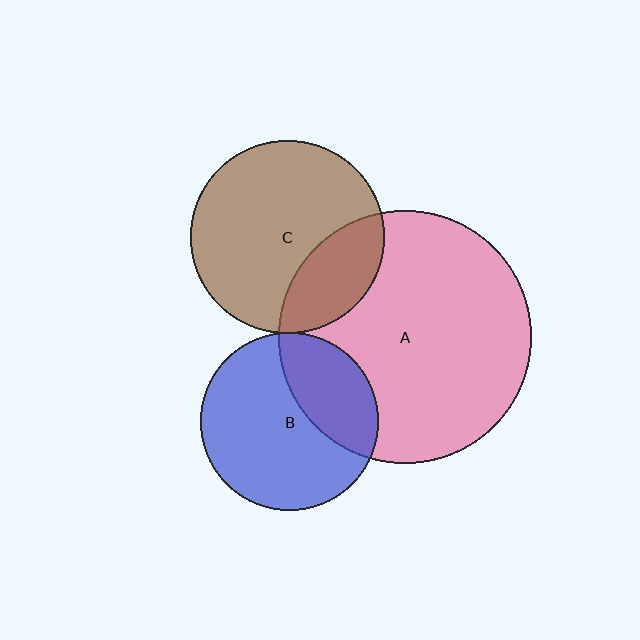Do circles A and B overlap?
Yes.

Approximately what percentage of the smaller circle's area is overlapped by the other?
Approximately 30%.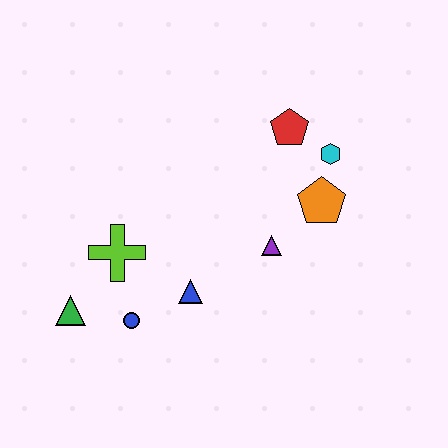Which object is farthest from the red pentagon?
The green triangle is farthest from the red pentagon.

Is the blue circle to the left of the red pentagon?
Yes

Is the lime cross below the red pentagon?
Yes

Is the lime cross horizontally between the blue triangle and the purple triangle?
No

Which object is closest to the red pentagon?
The cyan hexagon is closest to the red pentagon.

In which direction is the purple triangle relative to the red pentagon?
The purple triangle is below the red pentagon.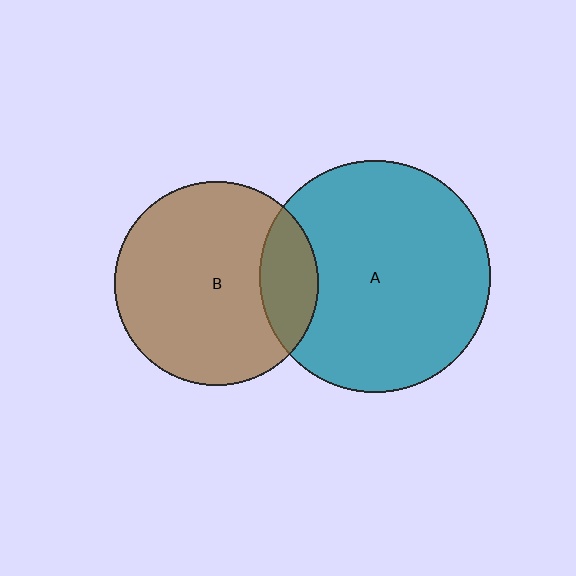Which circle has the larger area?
Circle A (teal).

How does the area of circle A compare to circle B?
Approximately 1.3 times.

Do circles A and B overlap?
Yes.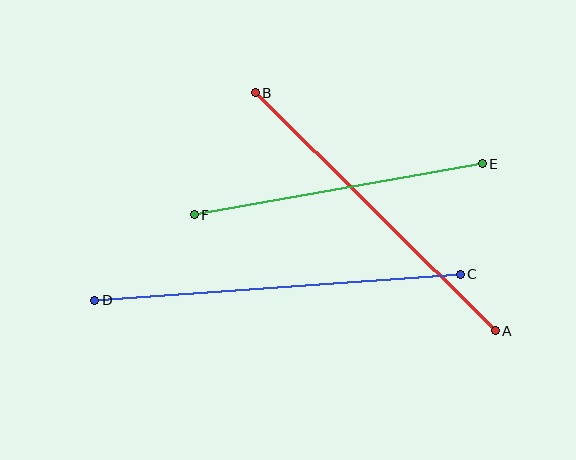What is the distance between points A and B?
The distance is approximately 338 pixels.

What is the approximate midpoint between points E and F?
The midpoint is at approximately (338, 189) pixels.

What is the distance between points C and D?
The distance is approximately 367 pixels.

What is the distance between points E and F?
The distance is approximately 292 pixels.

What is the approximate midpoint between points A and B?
The midpoint is at approximately (375, 212) pixels.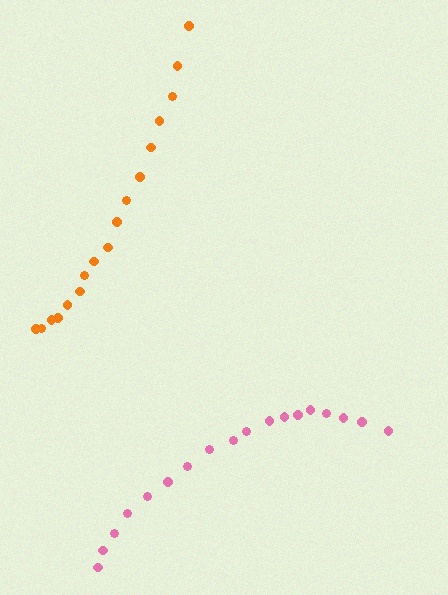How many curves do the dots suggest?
There are 2 distinct paths.